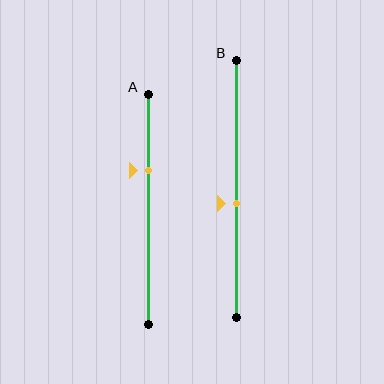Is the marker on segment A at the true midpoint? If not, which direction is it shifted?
No, the marker on segment A is shifted upward by about 17% of the segment length.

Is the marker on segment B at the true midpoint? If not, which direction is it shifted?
No, the marker on segment B is shifted downward by about 5% of the segment length.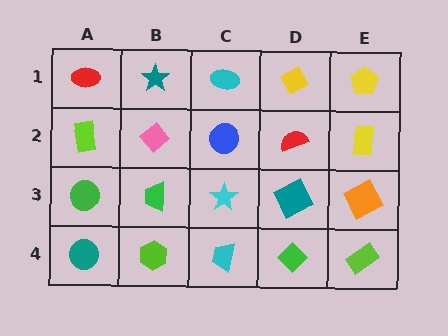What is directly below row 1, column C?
A blue circle.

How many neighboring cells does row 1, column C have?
3.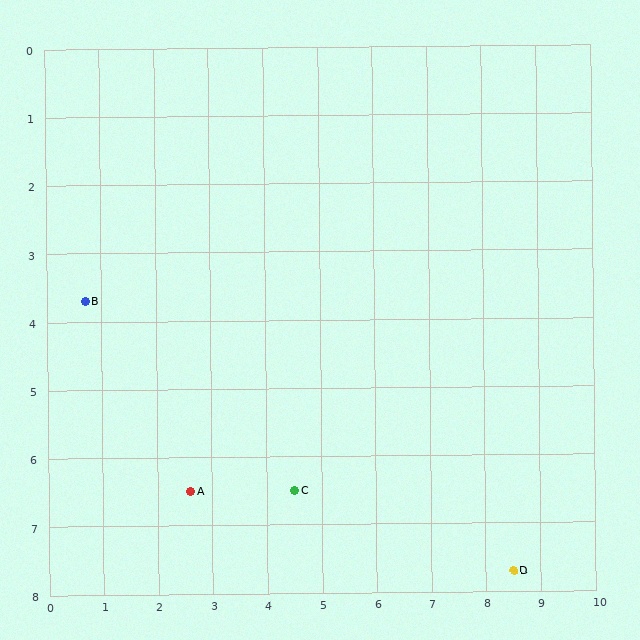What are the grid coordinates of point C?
Point C is at approximately (4.5, 6.5).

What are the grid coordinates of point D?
Point D is at approximately (8.5, 7.7).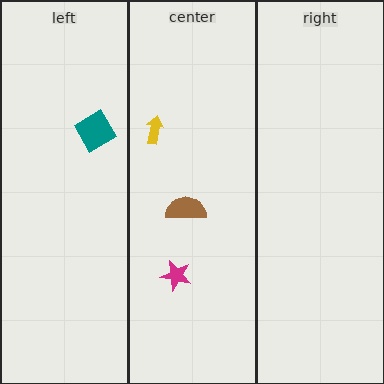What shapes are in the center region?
The yellow arrow, the magenta star, the brown semicircle.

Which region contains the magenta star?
The center region.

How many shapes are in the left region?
1.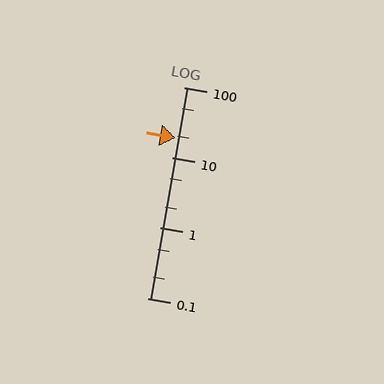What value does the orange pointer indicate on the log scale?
The pointer indicates approximately 19.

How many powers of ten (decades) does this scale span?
The scale spans 3 decades, from 0.1 to 100.